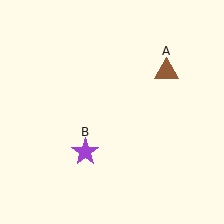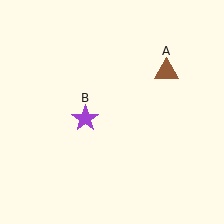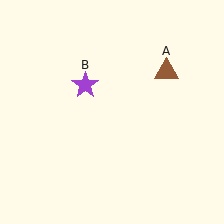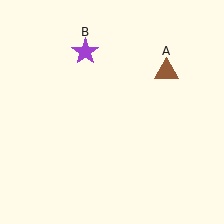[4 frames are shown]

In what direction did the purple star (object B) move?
The purple star (object B) moved up.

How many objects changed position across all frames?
1 object changed position: purple star (object B).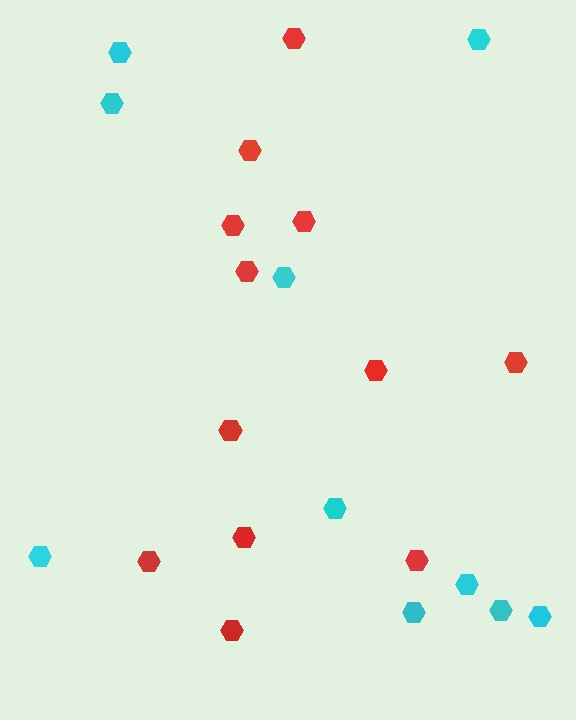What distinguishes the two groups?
There are 2 groups: one group of cyan hexagons (10) and one group of red hexagons (12).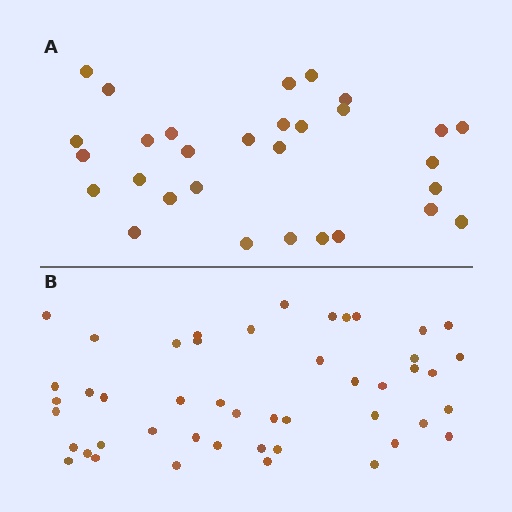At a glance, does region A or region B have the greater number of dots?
Region B (the bottom region) has more dots.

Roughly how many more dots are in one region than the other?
Region B has approximately 15 more dots than region A.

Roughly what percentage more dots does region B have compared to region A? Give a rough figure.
About 55% more.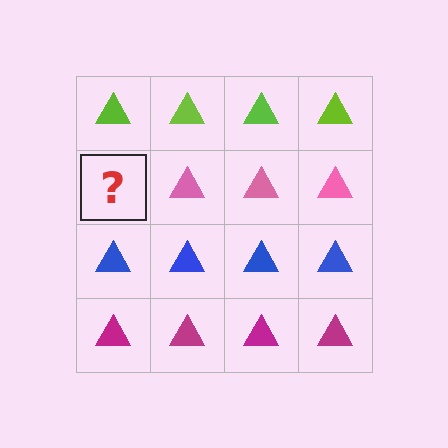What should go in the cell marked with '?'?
The missing cell should contain a pink triangle.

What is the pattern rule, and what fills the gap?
The rule is that each row has a consistent color. The gap should be filled with a pink triangle.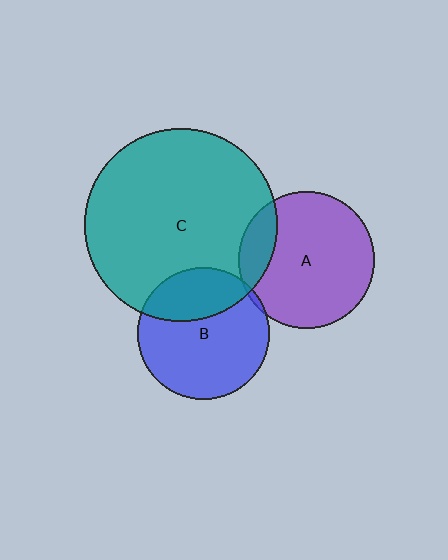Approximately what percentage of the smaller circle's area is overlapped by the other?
Approximately 30%.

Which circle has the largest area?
Circle C (teal).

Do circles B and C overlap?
Yes.